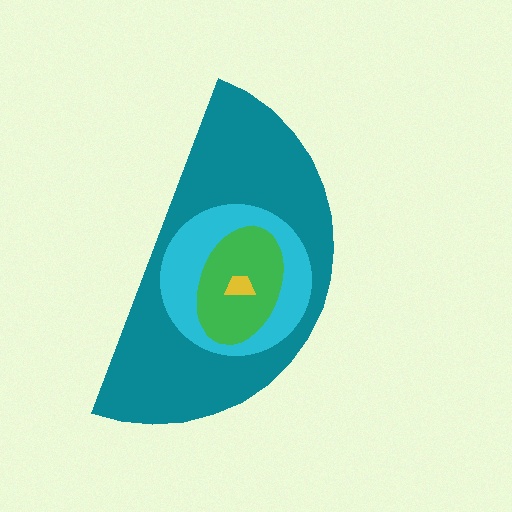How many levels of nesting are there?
4.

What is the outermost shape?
The teal semicircle.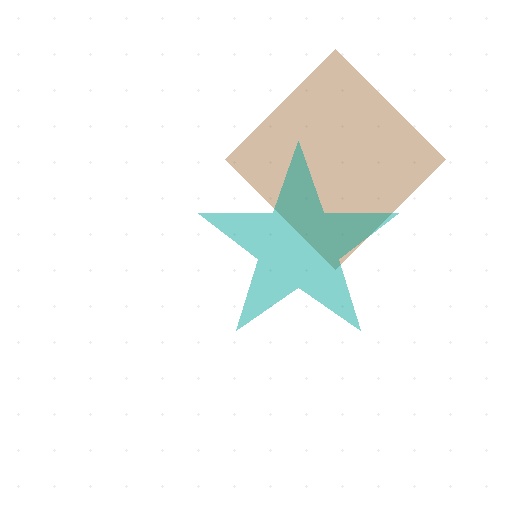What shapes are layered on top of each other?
The layered shapes are: a brown diamond, a teal star.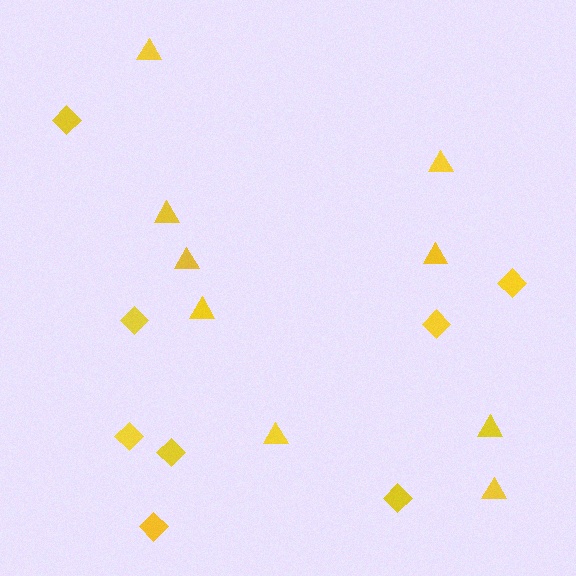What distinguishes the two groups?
There are 2 groups: one group of triangles (9) and one group of diamonds (8).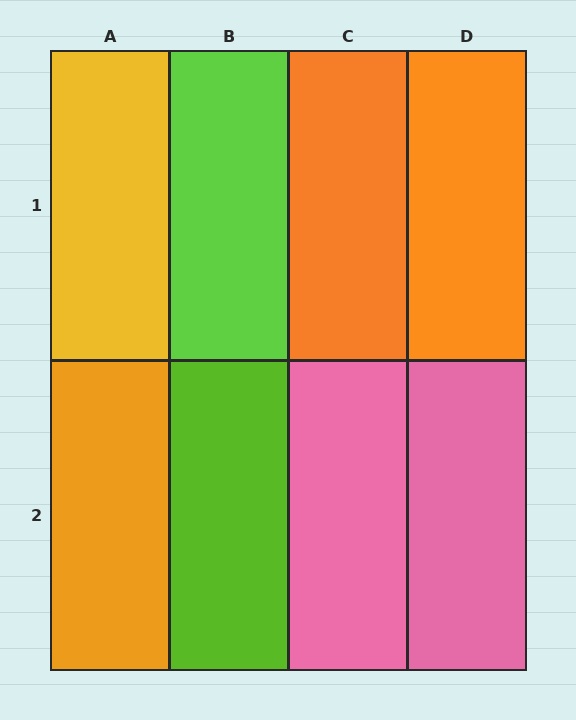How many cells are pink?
2 cells are pink.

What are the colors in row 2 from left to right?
Orange, lime, pink, pink.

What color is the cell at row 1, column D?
Orange.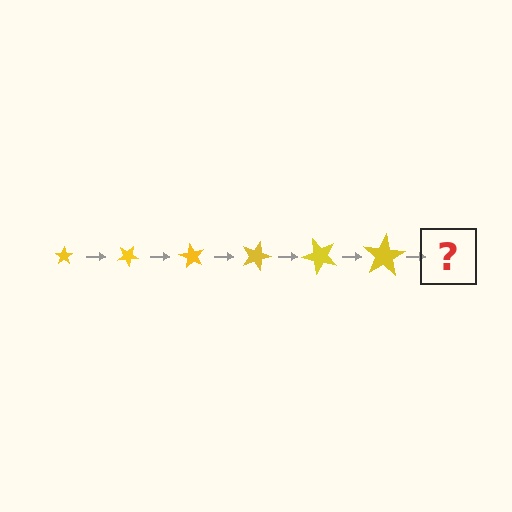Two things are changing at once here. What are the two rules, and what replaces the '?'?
The two rules are that the star grows larger each step and it rotates 30 degrees each step. The '?' should be a star, larger than the previous one and rotated 180 degrees from the start.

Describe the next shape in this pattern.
It should be a star, larger than the previous one and rotated 180 degrees from the start.